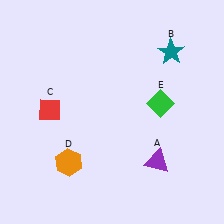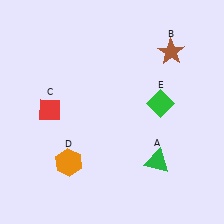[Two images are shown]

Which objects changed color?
A changed from purple to green. B changed from teal to brown.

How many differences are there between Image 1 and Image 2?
There are 2 differences between the two images.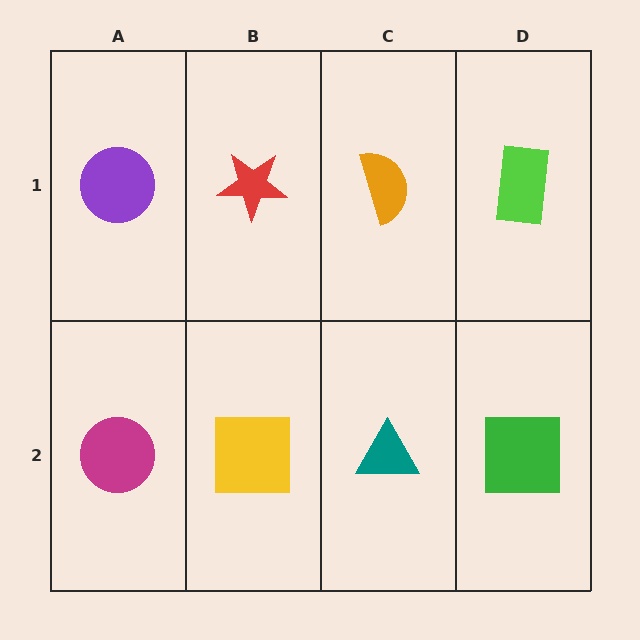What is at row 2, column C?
A teal triangle.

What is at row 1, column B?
A red star.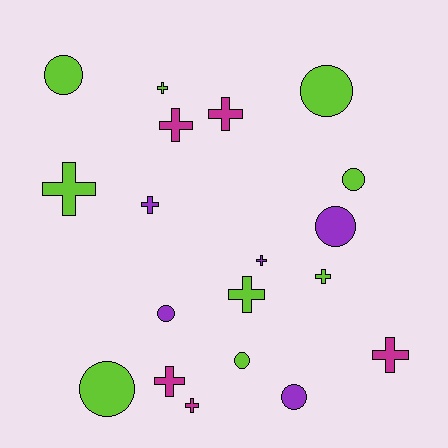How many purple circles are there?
There are 3 purple circles.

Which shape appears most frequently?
Cross, with 11 objects.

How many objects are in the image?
There are 19 objects.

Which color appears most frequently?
Lime, with 9 objects.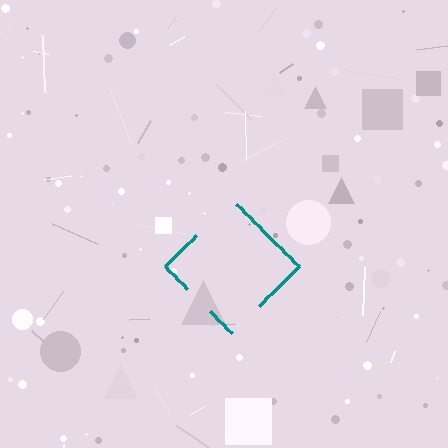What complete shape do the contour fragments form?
The contour fragments form a diamond.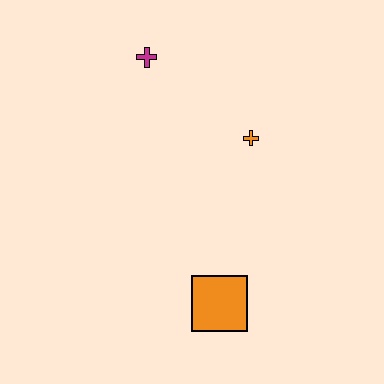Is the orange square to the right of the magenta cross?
Yes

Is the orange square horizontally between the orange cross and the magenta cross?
Yes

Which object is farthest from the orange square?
The magenta cross is farthest from the orange square.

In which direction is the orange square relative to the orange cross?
The orange square is below the orange cross.